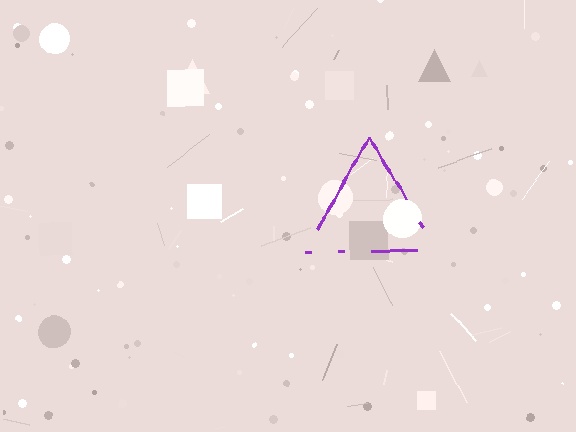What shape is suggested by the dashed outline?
The dashed outline suggests a triangle.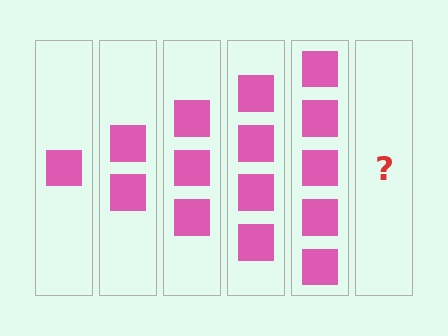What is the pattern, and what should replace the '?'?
The pattern is that each step adds one more square. The '?' should be 6 squares.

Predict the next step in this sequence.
The next step is 6 squares.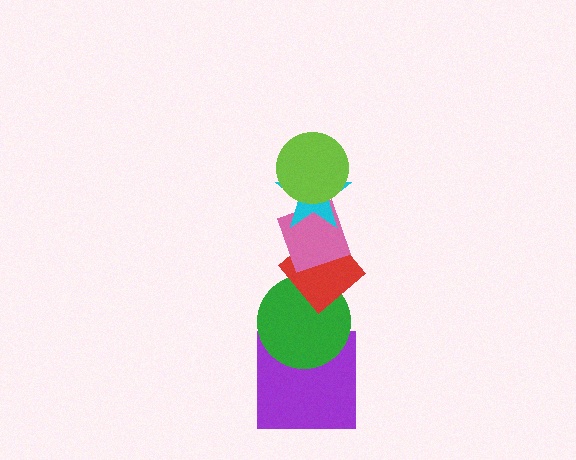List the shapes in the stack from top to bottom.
From top to bottom: the lime circle, the cyan star, the pink diamond, the red diamond, the green circle, the purple square.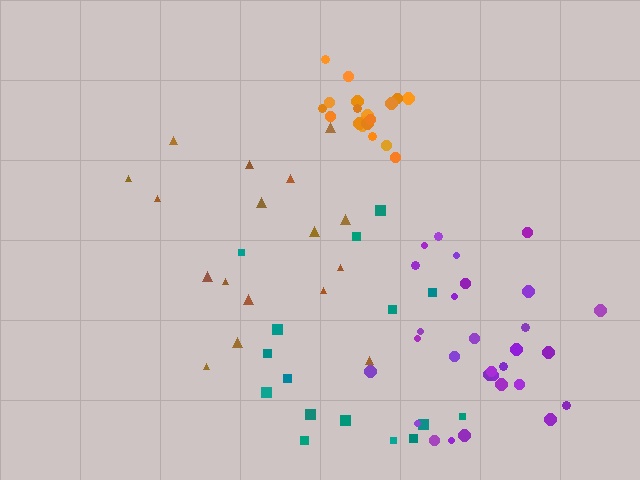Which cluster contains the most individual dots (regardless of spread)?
Purple (29).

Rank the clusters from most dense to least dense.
orange, purple, brown, teal.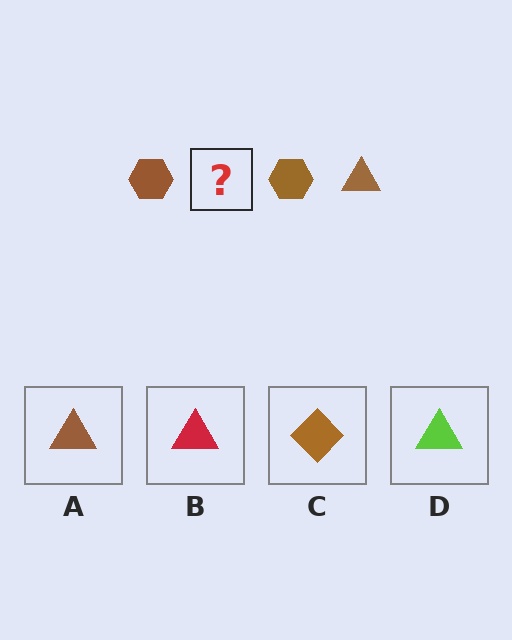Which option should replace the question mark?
Option A.